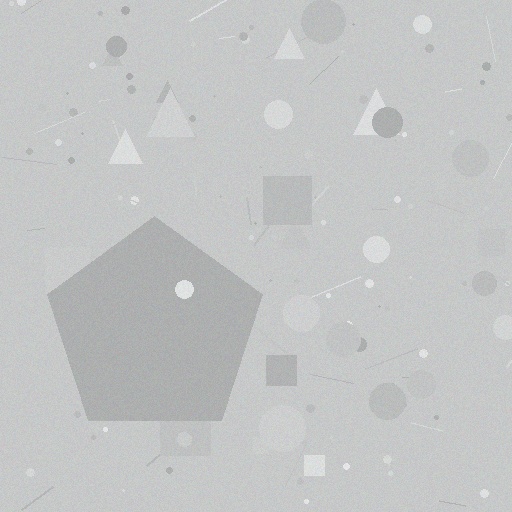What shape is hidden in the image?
A pentagon is hidden in the image.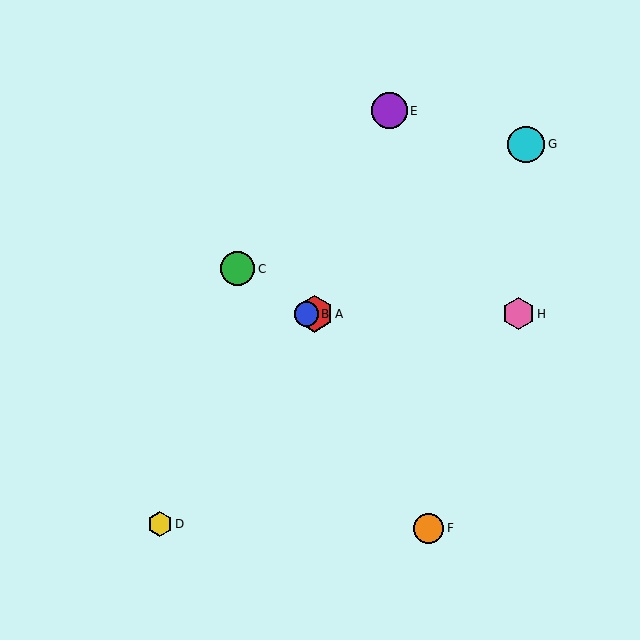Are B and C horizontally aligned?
No, B is at y≈314 and C is at y≈269.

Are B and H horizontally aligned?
Yes, both are at y≈314.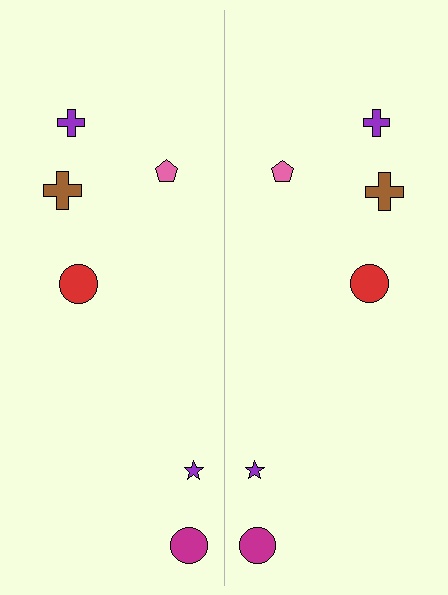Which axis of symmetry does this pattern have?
The pattern has a vertical axis of symmetry running through the center of the image.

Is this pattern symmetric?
Yes, this pattern has bilateral (reflection) symmetry.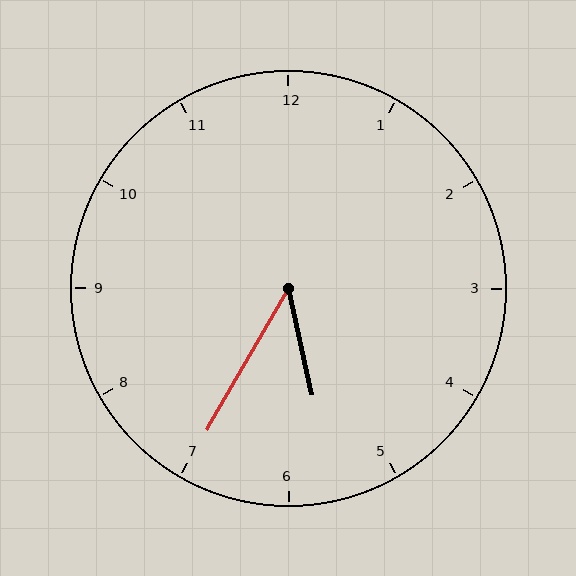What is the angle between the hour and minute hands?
Approximately 42 degrees.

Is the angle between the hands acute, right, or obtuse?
It is acute.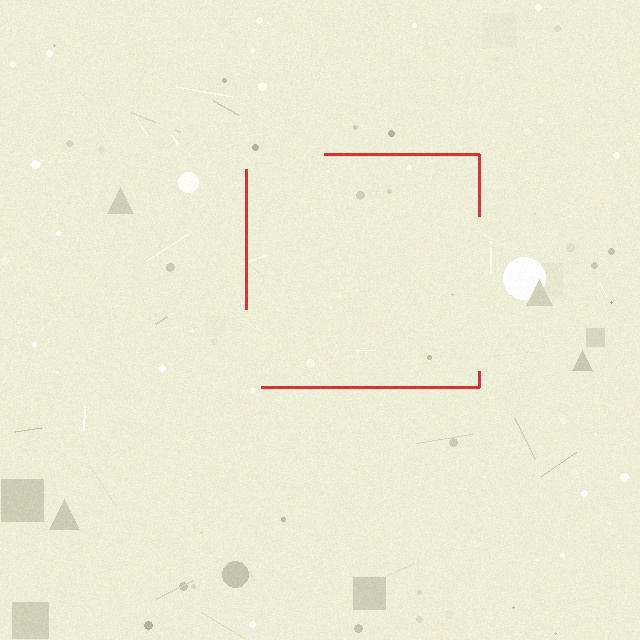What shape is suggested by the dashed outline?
The dashed outline suggests a square.